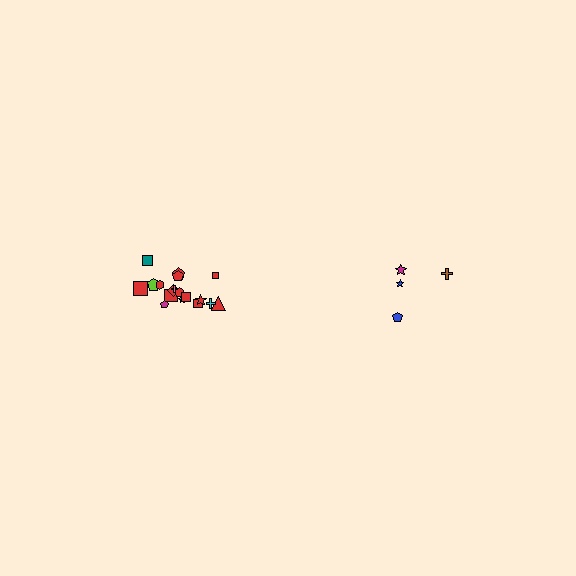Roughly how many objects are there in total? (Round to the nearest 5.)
Roughly 20 objects in total.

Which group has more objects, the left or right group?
The left group.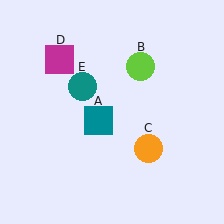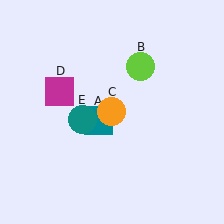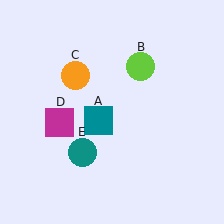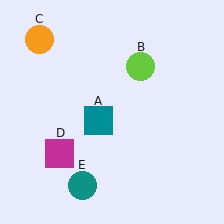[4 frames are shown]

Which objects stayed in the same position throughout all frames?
Teal square (object A) and lime circle (object B) remained stationary.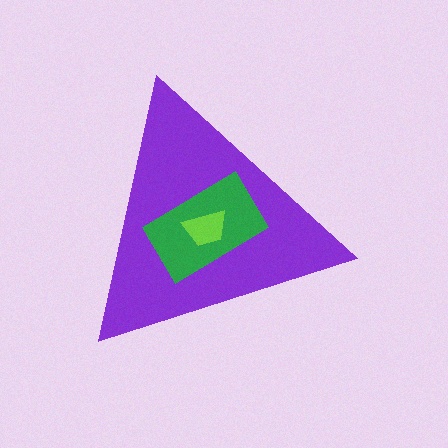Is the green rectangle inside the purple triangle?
Yes.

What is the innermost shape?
The lime trapezoid.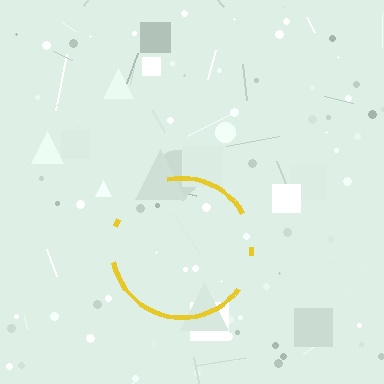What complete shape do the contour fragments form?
The contour fragments form a circle.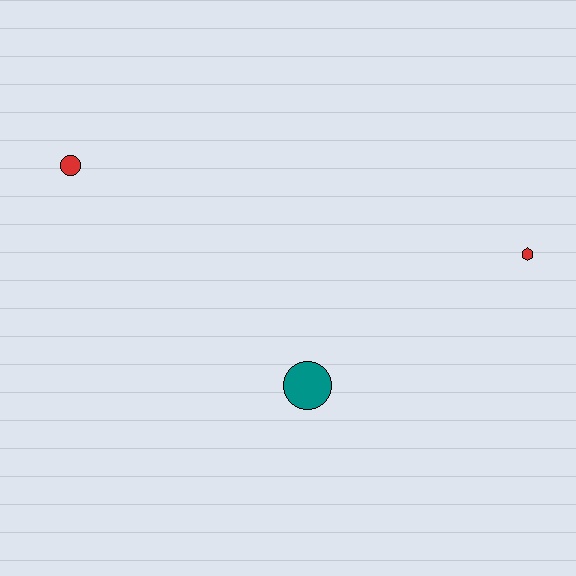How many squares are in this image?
There are no squares.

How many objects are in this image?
There are 3 objects.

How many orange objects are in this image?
There are no orange objects.